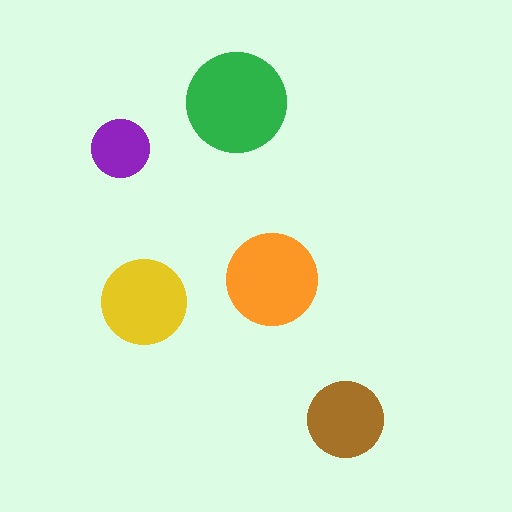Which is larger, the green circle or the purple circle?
The green one.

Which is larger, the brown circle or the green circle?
The green one.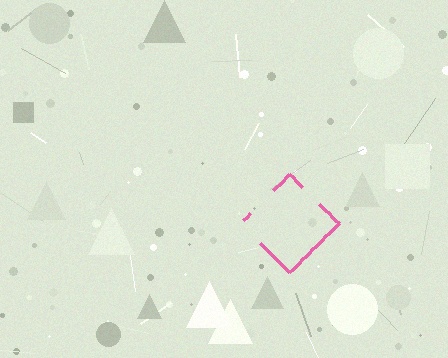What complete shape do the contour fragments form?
The contour fragments form a diamond.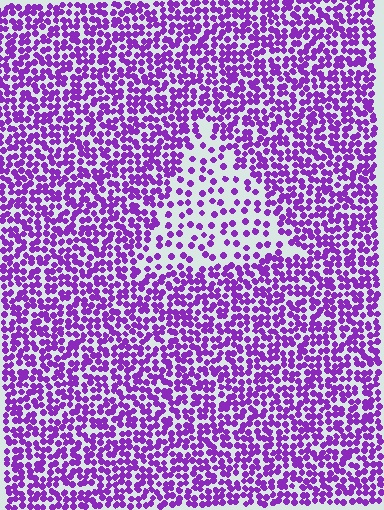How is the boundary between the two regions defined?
The boundary is defined by a change in element density (approximately 2.3x ratio). All elements are the same color, size, and shape.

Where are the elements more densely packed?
The elements are more densely packed outside the triangle boundary.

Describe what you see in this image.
The image contains small purple elements arranged at two different densities. A triangle-shaped region is visible where the elements are less densely packed than the surrounding area.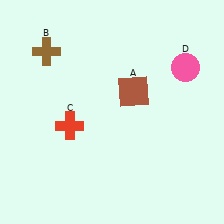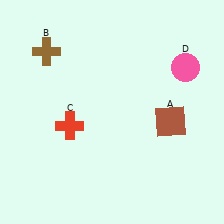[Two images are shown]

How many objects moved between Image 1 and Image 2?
1 object moved between the two images.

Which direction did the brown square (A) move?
The brown square (A) moved right.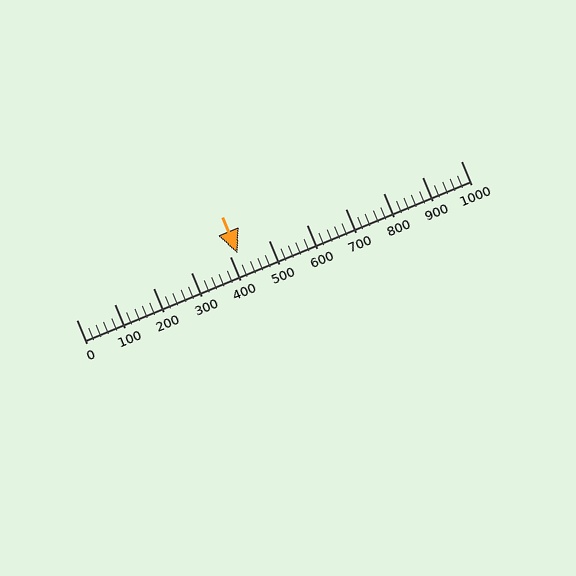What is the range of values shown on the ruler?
The ruler shows values from 0 to 1000.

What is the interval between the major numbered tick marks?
The major tick marks are spaced 100 units apart.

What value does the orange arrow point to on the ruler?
The orange arrow points to approximately 420.